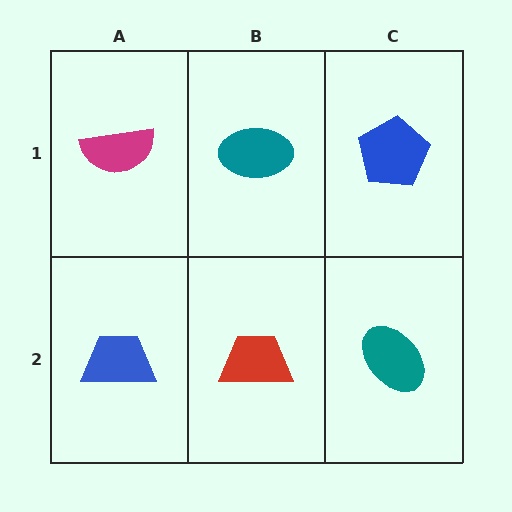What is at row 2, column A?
A blue trapezoid.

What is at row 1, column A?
A magenta semicircle.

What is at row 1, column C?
A blue pentagon.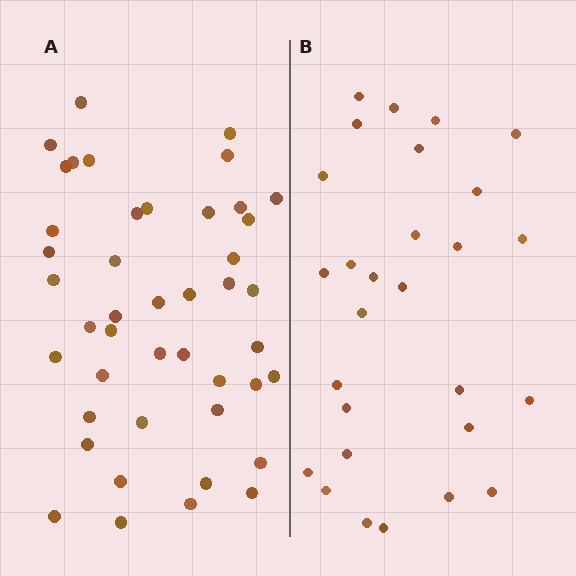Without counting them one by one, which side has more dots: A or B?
Region A (the left region) has more dots.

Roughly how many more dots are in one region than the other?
Region A has approximately 15 more dots than region B.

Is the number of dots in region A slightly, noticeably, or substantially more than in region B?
Region A has substantially more. The ratio is roughly 1.6 to 1.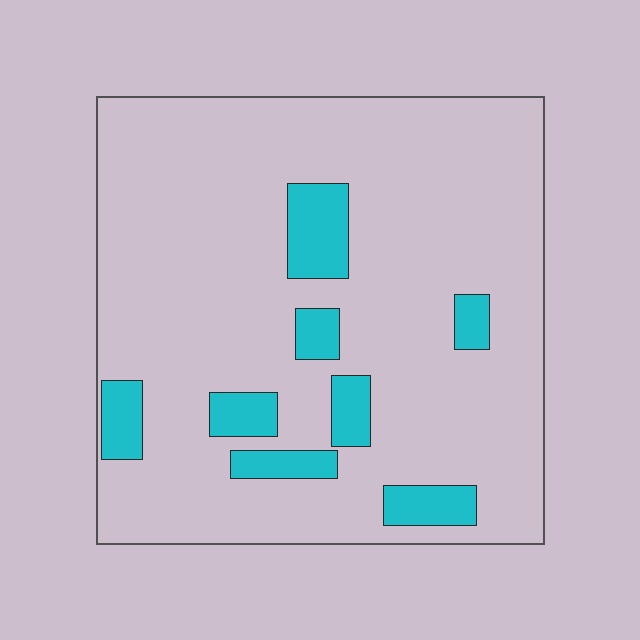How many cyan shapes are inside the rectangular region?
8.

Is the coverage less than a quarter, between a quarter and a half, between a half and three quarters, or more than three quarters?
Less than a quarter.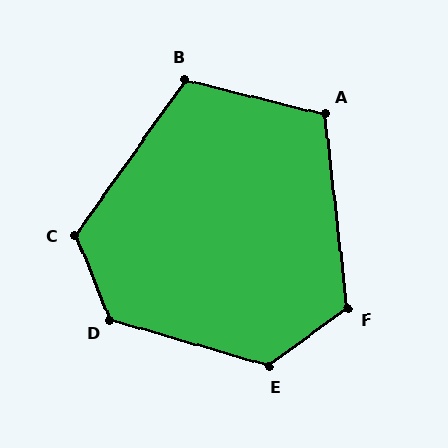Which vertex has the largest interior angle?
D, at approximately 128 degrees.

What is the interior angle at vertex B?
Approximately 112 degrees (obtuse).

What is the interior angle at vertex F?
Approximately 120 degrees (obtuse).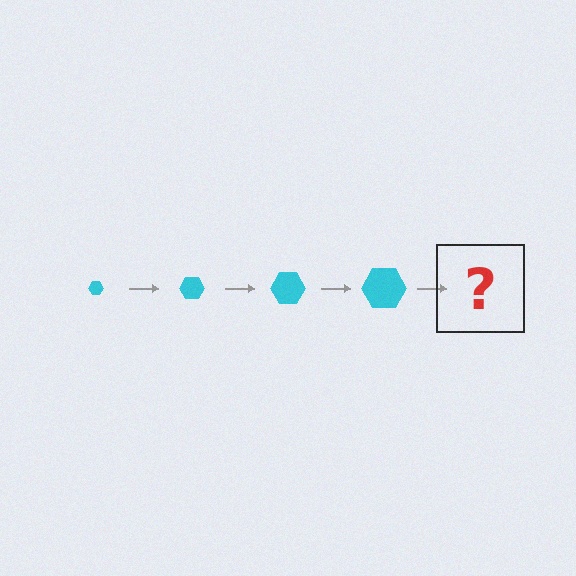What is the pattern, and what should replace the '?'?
The pattern is that the hexagon gets progressively larger each step. The '?' should be a cyan hexagon, larger than the previous one.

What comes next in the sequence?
The next element should be a cyan hexagon, larger than the previous one.